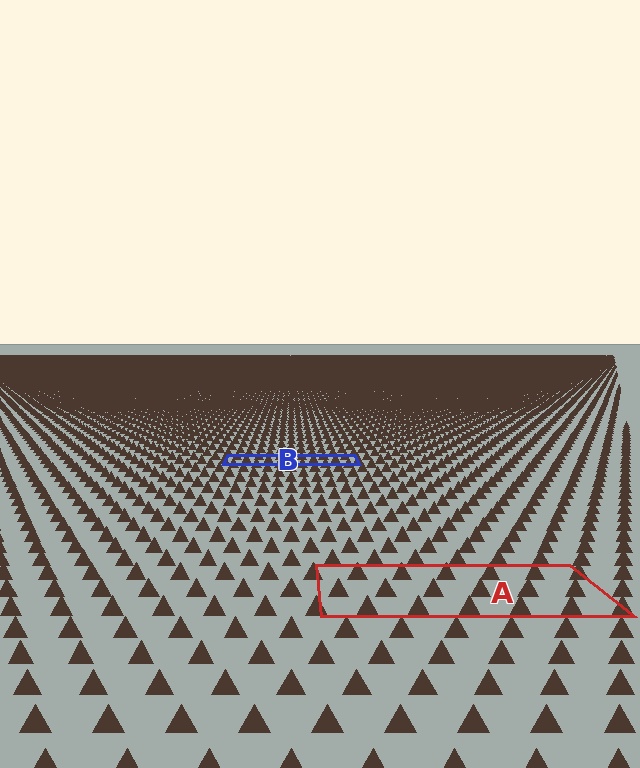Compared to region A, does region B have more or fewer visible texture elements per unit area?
Region B has more texture elements per unit area — they are packed more densely because it is farther away.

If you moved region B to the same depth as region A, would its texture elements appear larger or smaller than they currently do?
They would appear larger. At a closer depth, the same texture elements are projected at a bigger on-screen size.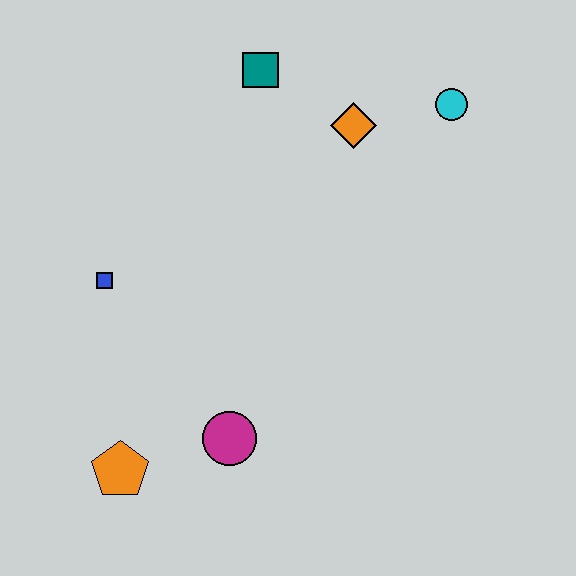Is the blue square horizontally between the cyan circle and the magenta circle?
No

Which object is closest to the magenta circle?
The orange pentagon is closest to the magenta circle.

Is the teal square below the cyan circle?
No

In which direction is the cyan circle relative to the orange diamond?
The cyan circle is to the right of the orange diamond.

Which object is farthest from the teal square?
The orange pentagon is farthest from the teal square.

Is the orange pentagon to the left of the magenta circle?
Yes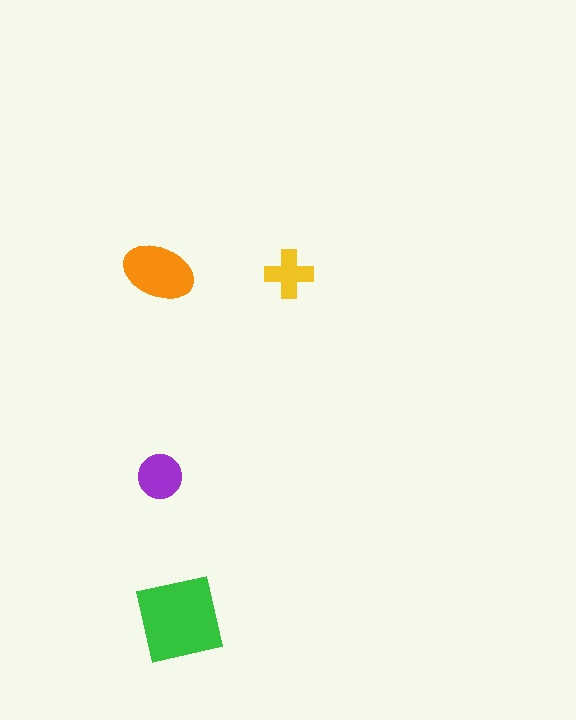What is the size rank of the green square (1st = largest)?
1st.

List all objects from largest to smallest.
The green square, the orange ellipse, the purple circle, the yellow cross.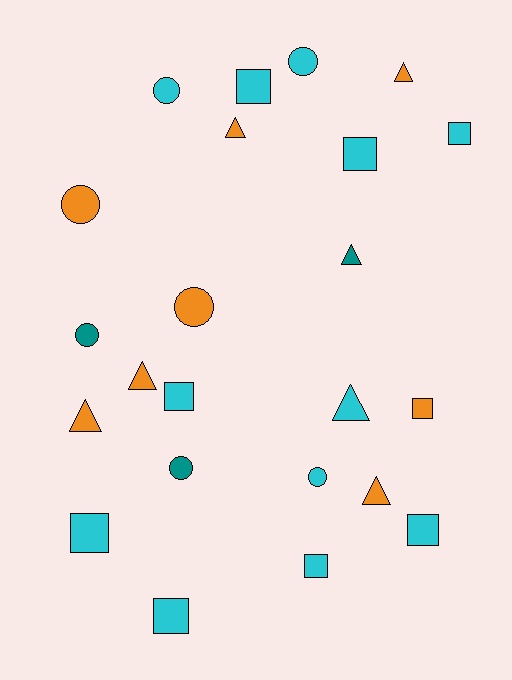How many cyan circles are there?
There are 3 cyan circles.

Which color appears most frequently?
Cyan, with 12 objects.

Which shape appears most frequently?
Square, with 9 objects.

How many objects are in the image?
There are 23 objects.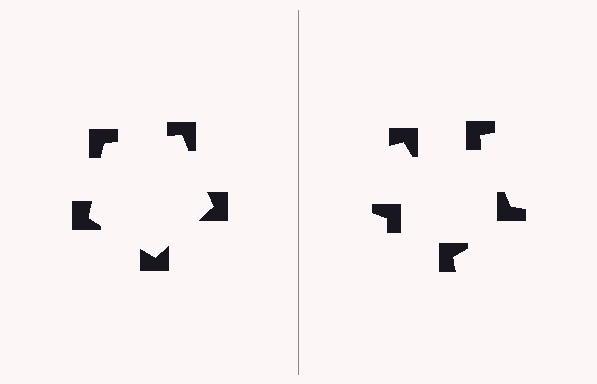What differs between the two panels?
The notched squares are positioned identically on both sides; only the wedge orientations differ. On the left they align to a pentagon; on the right they are misaligned.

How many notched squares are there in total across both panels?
10 — 5 on each side.